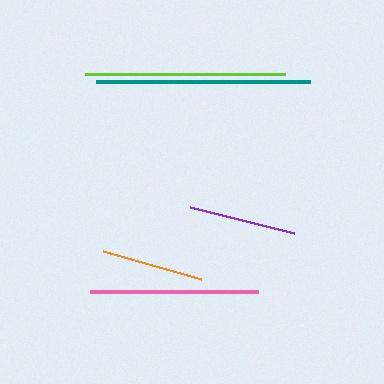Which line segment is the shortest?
The orange line is the shortest at approximately 102 pixels.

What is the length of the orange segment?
The orange segment is approximately 102 pixels long.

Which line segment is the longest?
The teal line is the longest at approximately 215 pixels.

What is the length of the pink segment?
The pink segment is approximately 168 pixels long.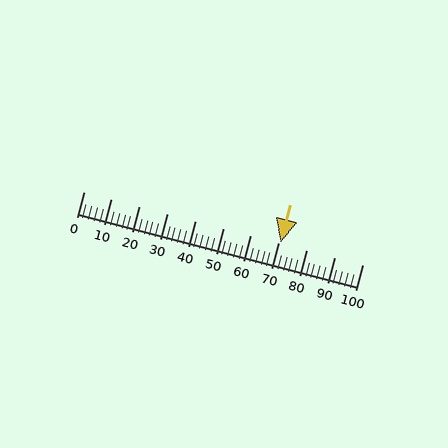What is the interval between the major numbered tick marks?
The major tick marks are spaced 10 units apart.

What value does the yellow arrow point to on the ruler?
The yellow arrow points to approximately 71.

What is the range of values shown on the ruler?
The ruler shows values from 0 to 100.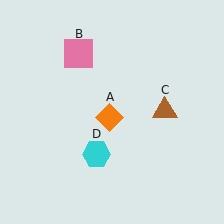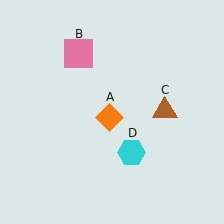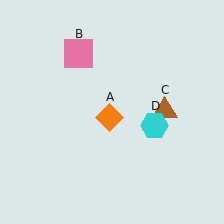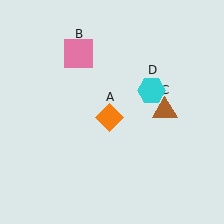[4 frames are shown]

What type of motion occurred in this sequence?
The cyan hexagon (object D) rotated counterclockwise around the center of the scene.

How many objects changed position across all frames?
1 object changed position: cyan hexagon (object D).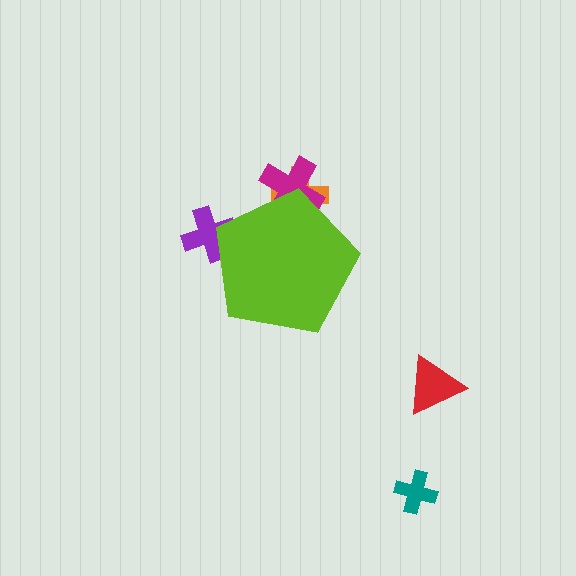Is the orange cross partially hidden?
Yes, the orange cross is partially hidden behind the lime pentagon.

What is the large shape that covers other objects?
A lime pentagon.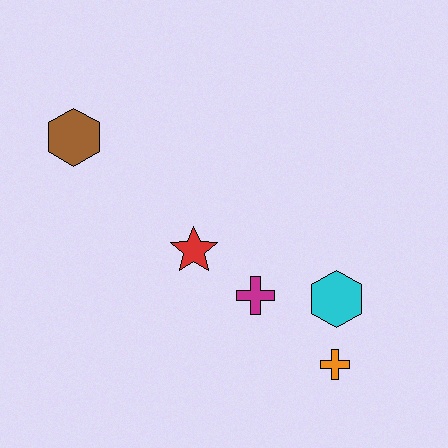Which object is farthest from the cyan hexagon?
The brown hexagon is farthest from the cyan hexagon.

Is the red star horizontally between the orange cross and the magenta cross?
No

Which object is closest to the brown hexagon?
The red star is closest to the brown hexagon.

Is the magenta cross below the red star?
Yes